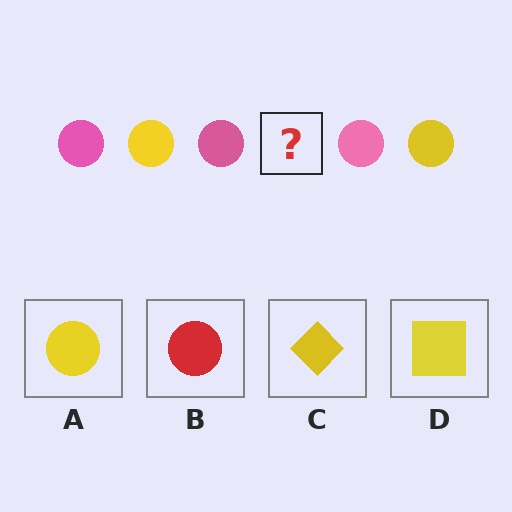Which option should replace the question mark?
Option A.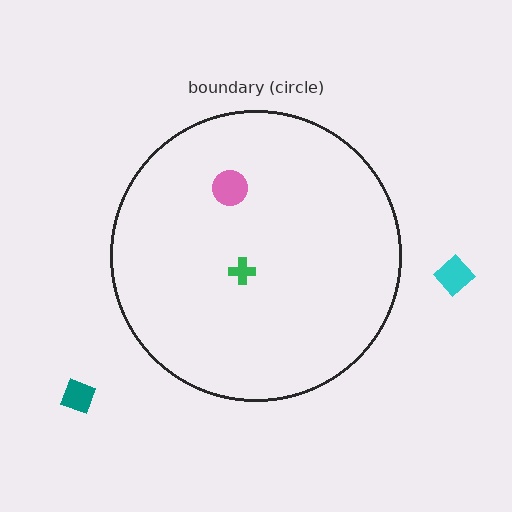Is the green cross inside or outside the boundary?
Inside.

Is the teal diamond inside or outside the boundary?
Outside.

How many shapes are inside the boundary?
2 inside, 2 outside.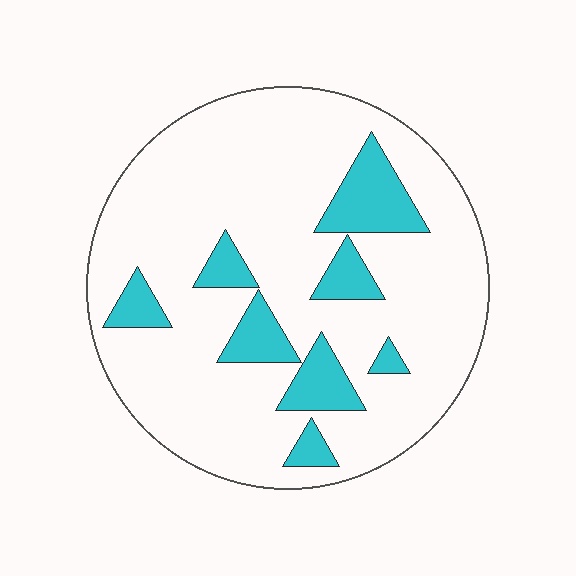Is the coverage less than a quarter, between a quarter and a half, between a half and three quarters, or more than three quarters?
Less than a quarter.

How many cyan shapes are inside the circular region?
8.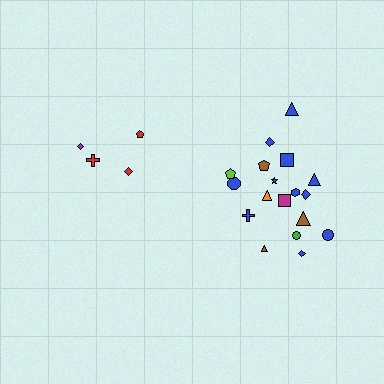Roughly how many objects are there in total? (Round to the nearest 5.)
Roughly 20 objects in total.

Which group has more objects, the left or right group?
The right group.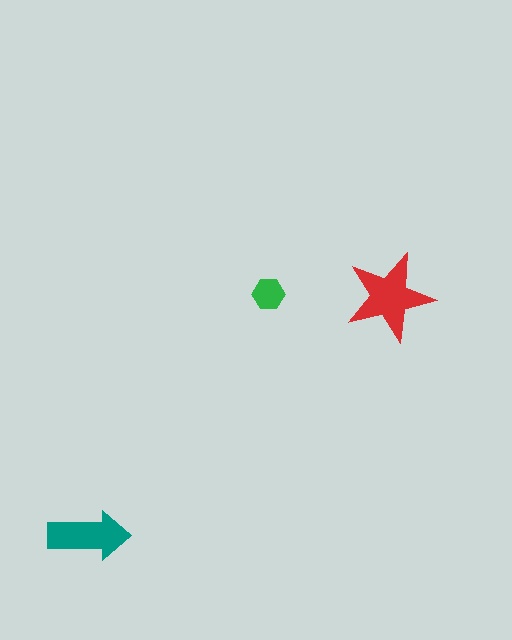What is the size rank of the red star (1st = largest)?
1st.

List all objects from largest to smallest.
The red star, the teal arrow, the green hexagon.